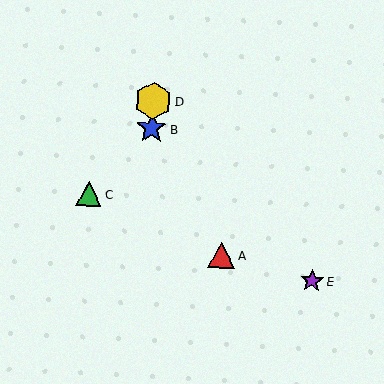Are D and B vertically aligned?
Yes, both are at x≈153.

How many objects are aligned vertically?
2 objects (B, D) are aligned vertically.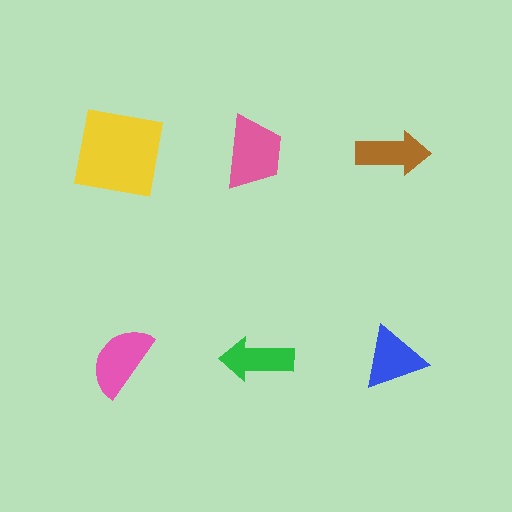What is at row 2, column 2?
A green arrow.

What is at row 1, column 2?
A pink trapezoid.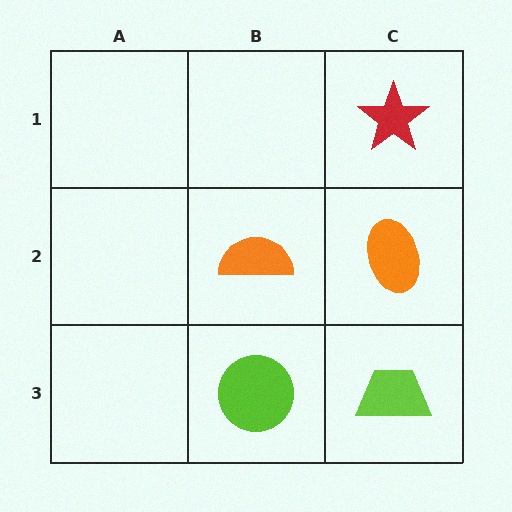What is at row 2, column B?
An orange semicircle.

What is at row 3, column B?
A lime circle.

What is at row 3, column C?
A lime trapezoid.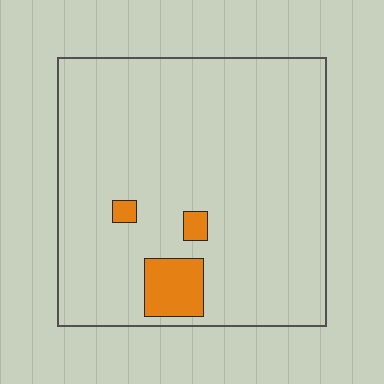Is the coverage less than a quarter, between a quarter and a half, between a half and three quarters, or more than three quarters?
Less than a quarter.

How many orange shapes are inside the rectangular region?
3.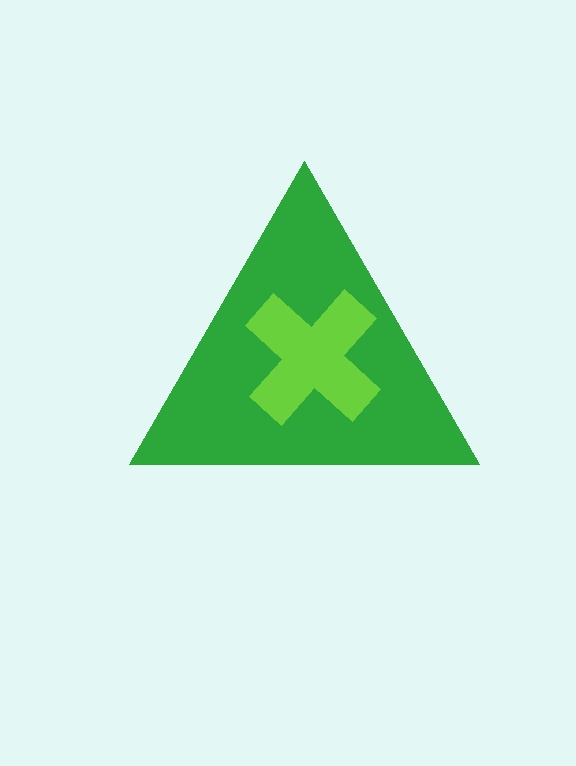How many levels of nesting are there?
2.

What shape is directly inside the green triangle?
The lime cross.